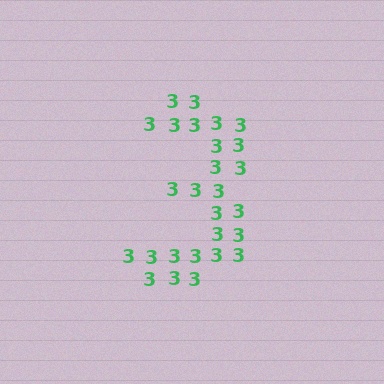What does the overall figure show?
The overall figure shows the digit 3.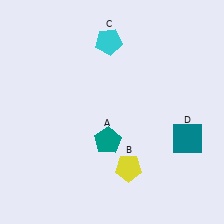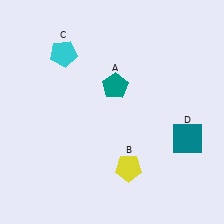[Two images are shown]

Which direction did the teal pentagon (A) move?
The teal pentagon (A) moved up.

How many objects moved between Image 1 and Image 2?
2 objects moved between the two images.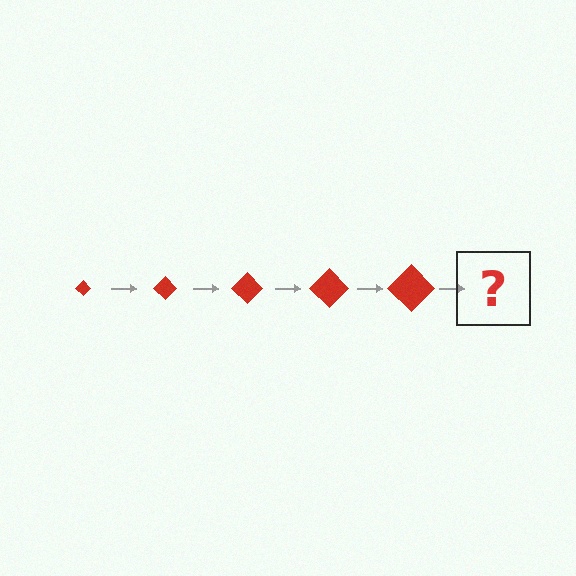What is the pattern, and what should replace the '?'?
The pattern is that the diamond gets progressively larger each step. The '?' should be a red diamond, larger than the previous one.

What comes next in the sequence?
The next element should be a red diamond, larger than the previous one.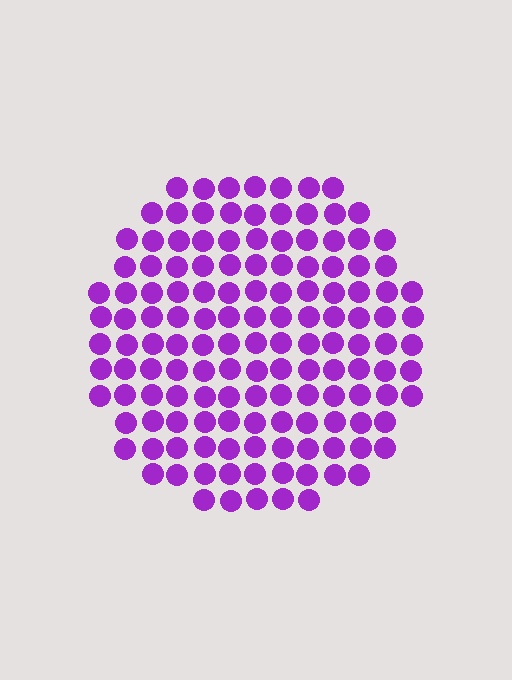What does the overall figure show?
The overall figure shows a circle.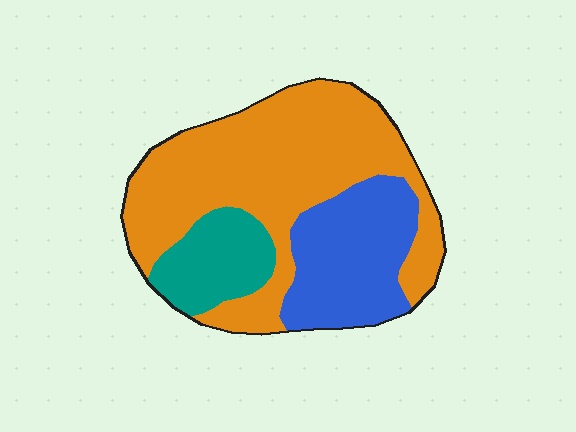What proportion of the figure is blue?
Blue takes up about one quarter (1/4) of the figure.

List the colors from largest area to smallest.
From largest to smallest: orange, blue, teal.